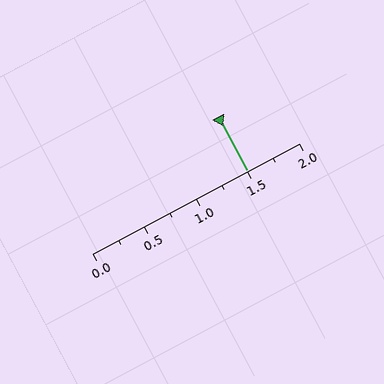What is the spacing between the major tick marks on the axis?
The major ticks are spaced 0.5 apart.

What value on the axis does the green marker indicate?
The marker indicates approximately 1.5.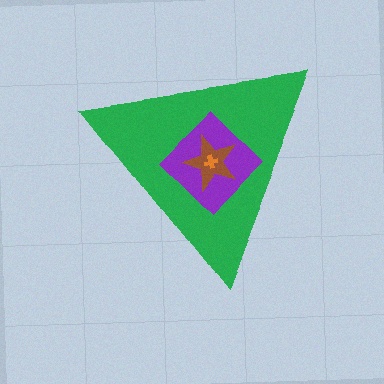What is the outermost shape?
The green triangle.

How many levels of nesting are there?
4.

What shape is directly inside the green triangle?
The purple diamond.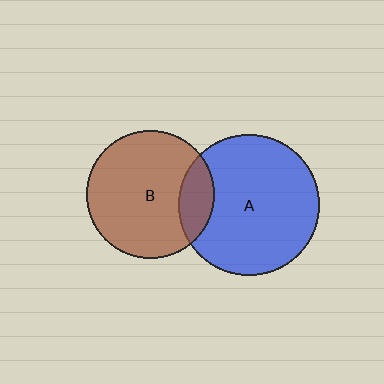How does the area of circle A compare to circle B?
Approximately 1.2 times.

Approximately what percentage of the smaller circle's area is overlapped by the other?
Approximately 15%.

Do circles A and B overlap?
Yes.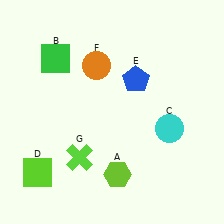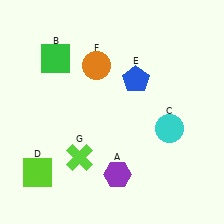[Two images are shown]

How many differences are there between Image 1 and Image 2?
There is 1 difference between the two images.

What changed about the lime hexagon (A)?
In Image 1, A is lime. In Image 2, it changed to purple.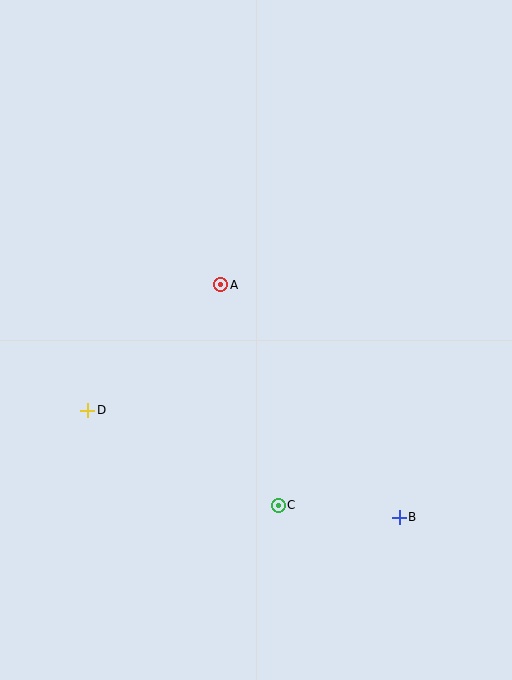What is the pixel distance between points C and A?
The distance between C and A is 228 pixels.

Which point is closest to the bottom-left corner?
Point D is closest to the bottom-left corner.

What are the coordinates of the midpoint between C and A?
The midpoint between C and A is at (250, 395).